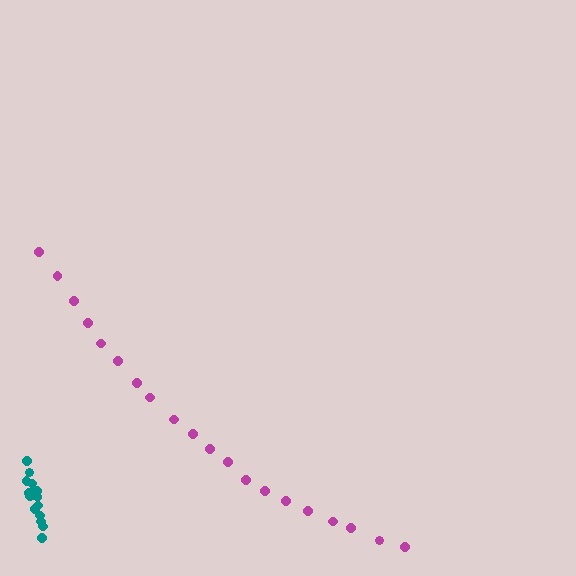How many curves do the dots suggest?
There are 2 distinct paths.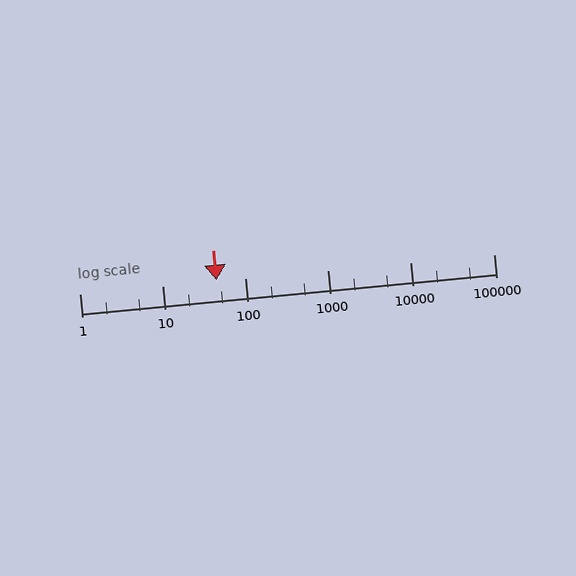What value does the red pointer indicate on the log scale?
The pointer indicates approximately 45.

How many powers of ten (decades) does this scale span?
The scale spans 5 decades, from 1 to 100000.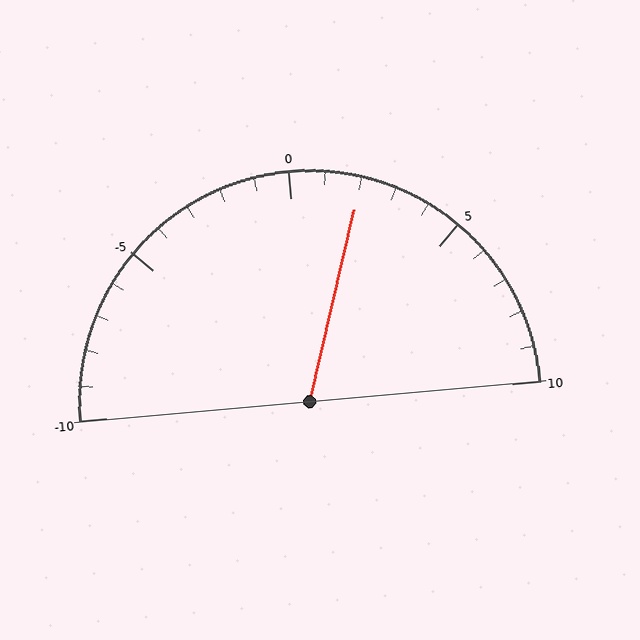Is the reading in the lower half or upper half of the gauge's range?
The reading is in the upper half of the range (-10 to 10).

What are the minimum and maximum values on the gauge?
The gauge ranges from -10 to 10.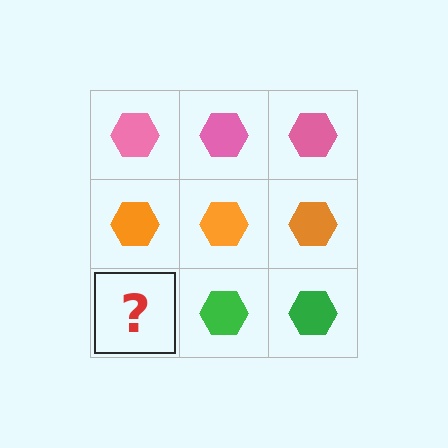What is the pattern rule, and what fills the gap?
The rule is that each row has a consistent color. The gap should be filled with a green hexagon.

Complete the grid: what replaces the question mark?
The question mark should be replaced with a green hexagon.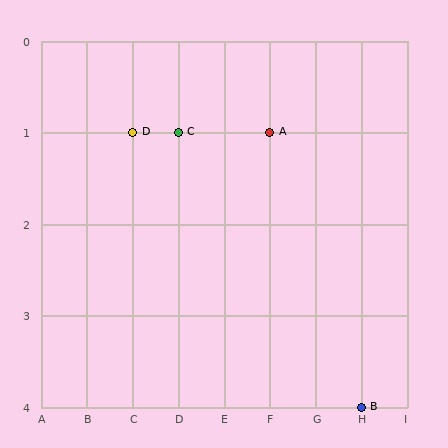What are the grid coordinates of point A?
Point A is at grid coordinates (F, 1).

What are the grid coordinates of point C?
Point C is at grid coordinates (D, 1).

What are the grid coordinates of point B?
Point B is at grid coordinates (H, 4).